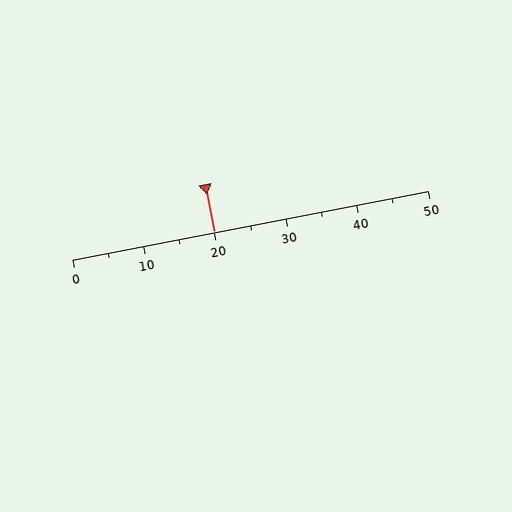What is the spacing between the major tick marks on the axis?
The major ticks are spaced 10 apart.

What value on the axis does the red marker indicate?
The marker indicates approximately 20.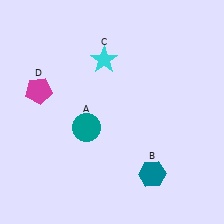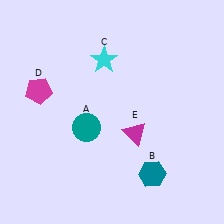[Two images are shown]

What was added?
A magenta triangle (E) was added in Image 2.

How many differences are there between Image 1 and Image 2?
There is 1 difference between the two images.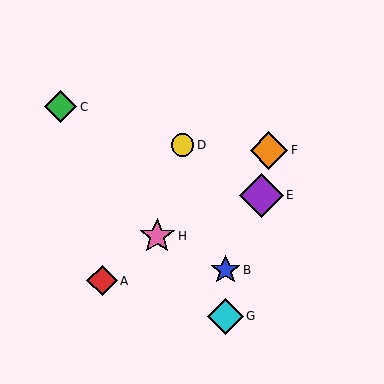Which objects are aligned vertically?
Objects B, G are aligned vertically.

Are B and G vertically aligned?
Yes, both are at x≈225.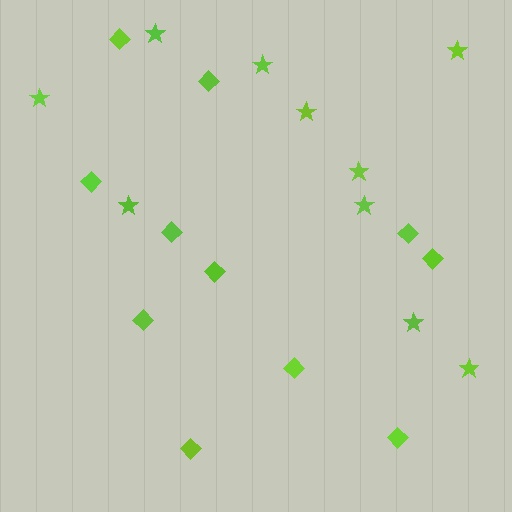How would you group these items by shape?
There are 2 groups: one group of stars (10) and one group of diamonds (11).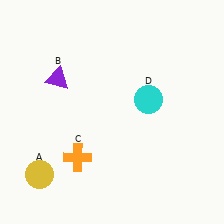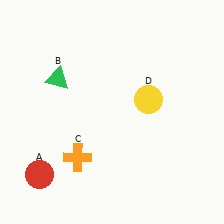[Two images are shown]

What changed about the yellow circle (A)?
In Image 1, A is yellow. In Image 2, it changed to red.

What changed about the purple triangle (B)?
In Image 1, B is purple. In Image 2, it changed to green.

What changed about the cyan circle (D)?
In Image 1, D is cyan. In Image 2, it changed to yellow.